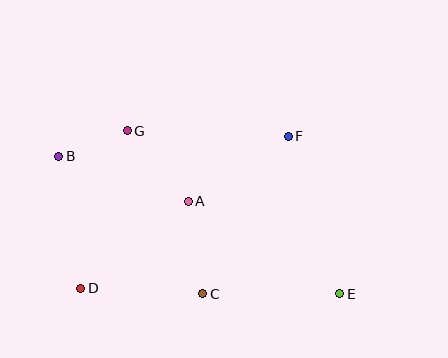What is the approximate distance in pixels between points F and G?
The distance between F and G is approximately 161 pixels.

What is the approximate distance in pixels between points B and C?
The distance between B and C is approximately 199 pixels.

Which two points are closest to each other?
Points B and G are closest to each other.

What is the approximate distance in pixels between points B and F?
The distance between B and F is approximately 231 pixels.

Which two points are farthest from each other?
Points B and E are farthest from each other.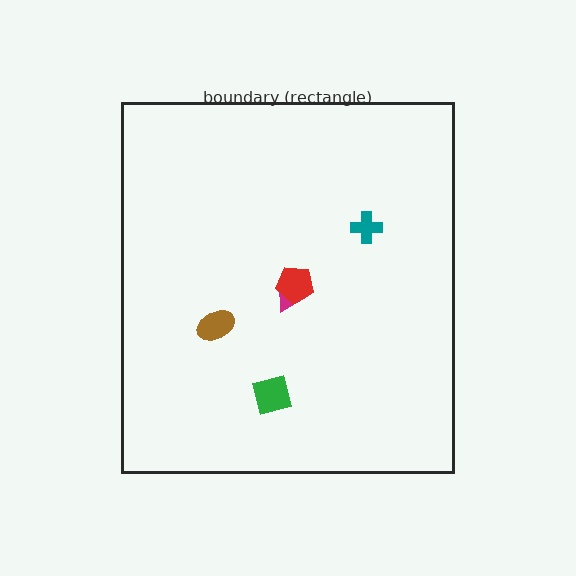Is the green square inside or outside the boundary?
Inside.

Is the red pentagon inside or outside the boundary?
Inside.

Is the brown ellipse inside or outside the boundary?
Inside.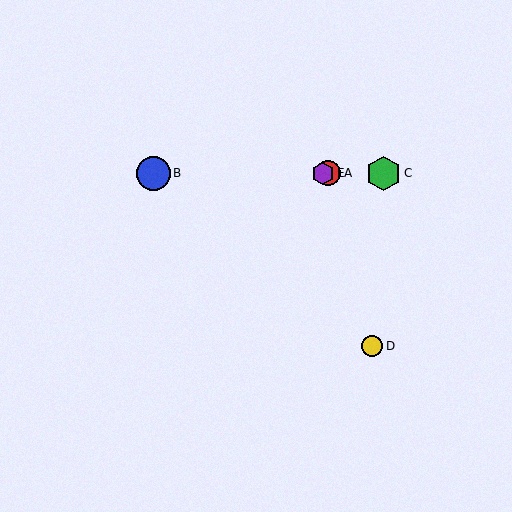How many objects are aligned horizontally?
4 objects (A, B, C, E) are aligned horizontally.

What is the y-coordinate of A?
Object A is at y≈173.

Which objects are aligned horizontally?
Objects A, B, C, E are aligned horizontally.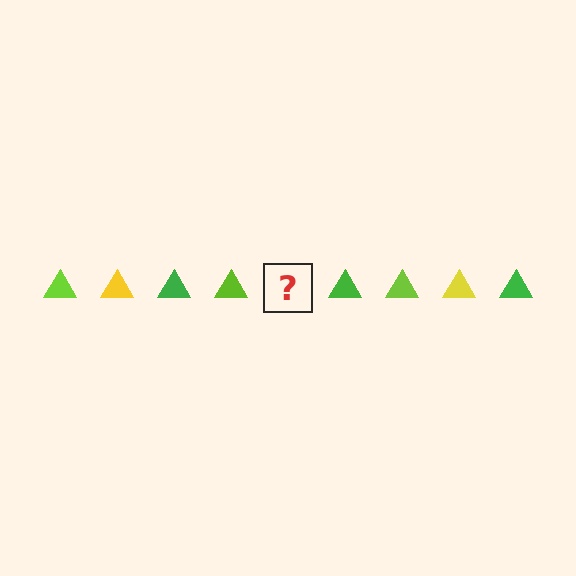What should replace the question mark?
The question mark should be replaced with a yellow triangle.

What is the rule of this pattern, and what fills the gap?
The rule is that the pattern cycles through lime, yellow, green triangles. The gap should be filled with a yellow triangle.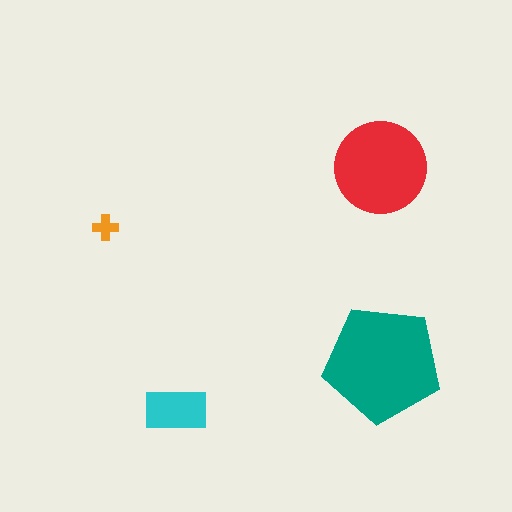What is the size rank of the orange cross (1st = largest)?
4th.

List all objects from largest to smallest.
The teal pentagon, the red circle, the cyan rectangle, the orange cross.